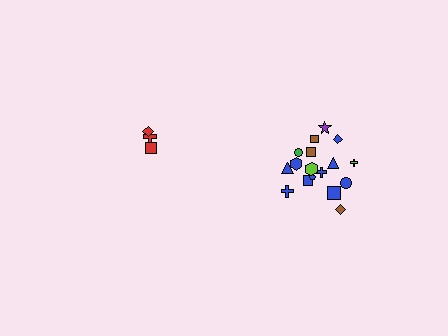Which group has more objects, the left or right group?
The right group.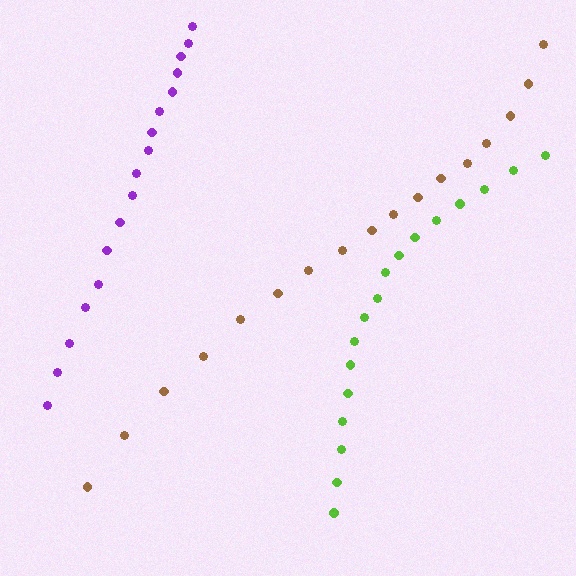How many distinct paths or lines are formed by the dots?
There are 3 distinct paths.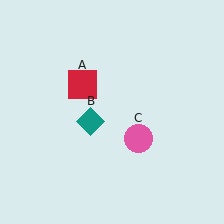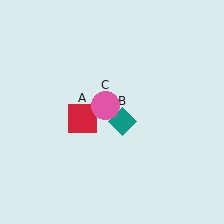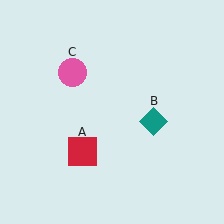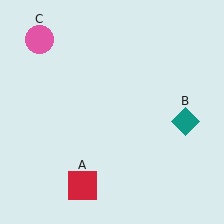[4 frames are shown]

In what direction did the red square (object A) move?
The red square (object A) moved down.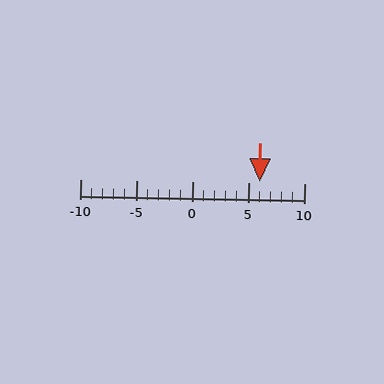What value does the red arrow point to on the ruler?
The red arrow points to approximately 6.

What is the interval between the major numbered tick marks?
The major tick marks are spaced 5 units apart.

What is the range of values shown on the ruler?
The ruler shows values from -10 to 10.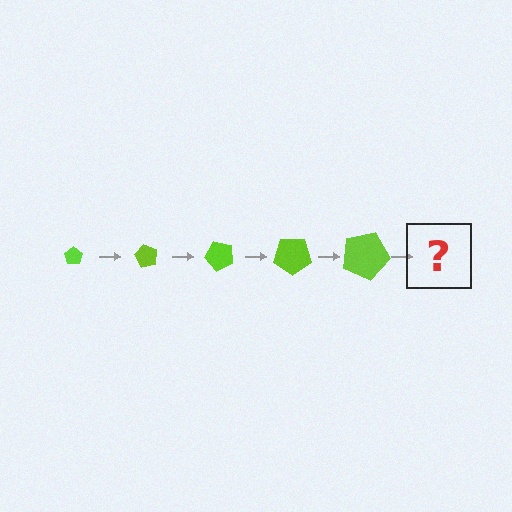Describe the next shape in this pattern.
It should be a pentagon, larger than the previous one and rotated 300 degrees from the start.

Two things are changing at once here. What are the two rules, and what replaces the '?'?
The two rules are that the pentagon grows larger each step and it rotates 60 degrees each step. The '?' should be a pentagon, larger than the previous one and rotated 300 degrees from the start.